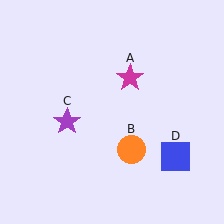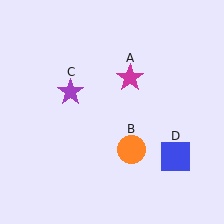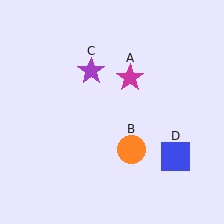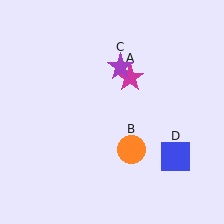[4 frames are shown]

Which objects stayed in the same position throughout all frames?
Magenta star (object A) and orange circle (object B) and blue square (object D) remained stationary.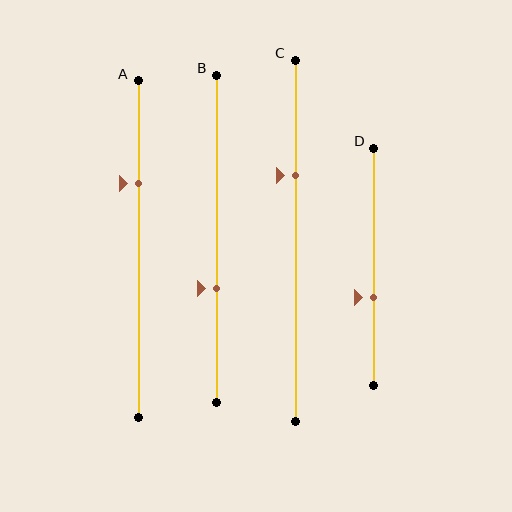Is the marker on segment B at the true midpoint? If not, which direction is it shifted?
No, the marker on segment B is shifted downward by about 15% of the segment length.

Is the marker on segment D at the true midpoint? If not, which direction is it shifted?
No, the marker on segment D is shifted downward by about 13% of the segment length.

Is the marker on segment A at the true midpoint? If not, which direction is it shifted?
No, the marker on segment A is shifted upward by about 20% of the segment length.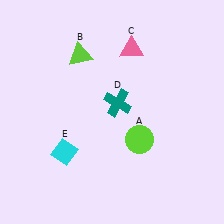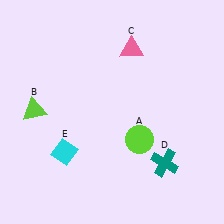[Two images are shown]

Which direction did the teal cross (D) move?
The teal cross (D) moved down.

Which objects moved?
The objects that moved are: the lime triangle (B), the teal cross (D).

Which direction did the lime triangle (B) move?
The lime triangle (B) moved down.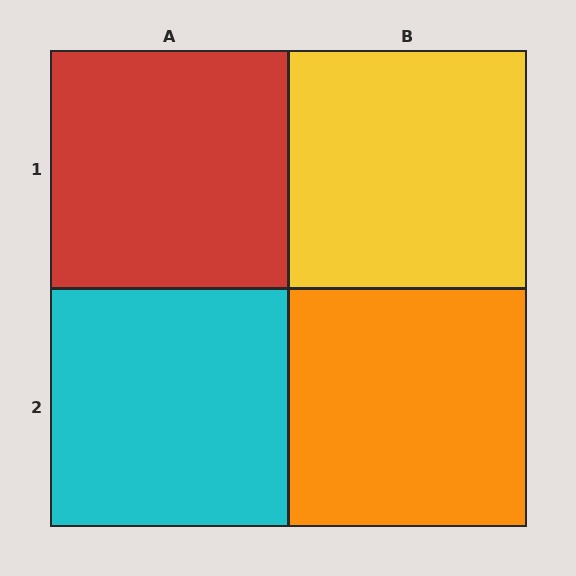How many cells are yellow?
1 cell is yellow.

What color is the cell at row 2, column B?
Orange.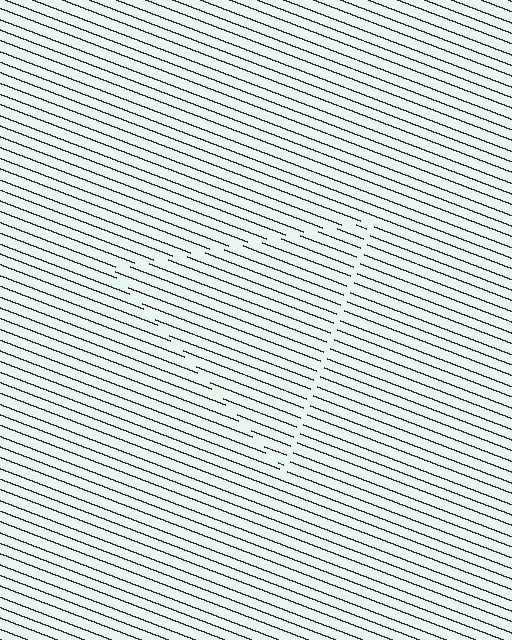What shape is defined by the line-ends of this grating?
An illusory triangle. The interior of the shape contains the same grating, shifted by half a period — the contour is defined by the phase discontinuity where line-ends from the inner and outer gratings abut.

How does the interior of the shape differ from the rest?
The interior of the shape contains the same grating, shifted by half a period — the contour is defined by the phase discontinuity where line-ends from the inner and outer gratings abut.